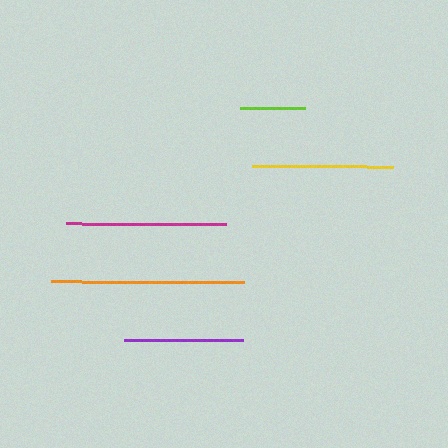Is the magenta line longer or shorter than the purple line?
The magenta line is longer than the purple line.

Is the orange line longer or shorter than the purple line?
The orange line is longer than the purple line.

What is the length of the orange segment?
The orange segment is approximately 193 pixels long.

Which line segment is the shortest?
The lime line is the shortest at approximately 65 pixels.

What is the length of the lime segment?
The lime segment is approximately 65 pixels long.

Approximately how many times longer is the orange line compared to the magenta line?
The orange line is approximately 1.2 times the length of the magenta line.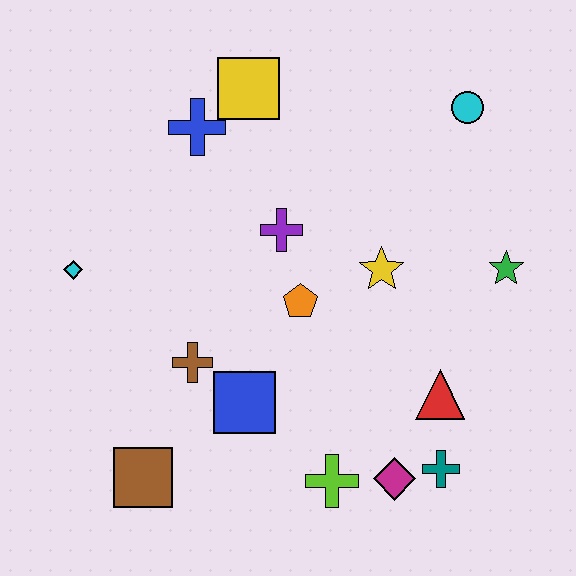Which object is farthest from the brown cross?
The cyan circle is farthest from the brown cross.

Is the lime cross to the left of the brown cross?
No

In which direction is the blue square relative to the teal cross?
The blue square is to the left of the teal cross.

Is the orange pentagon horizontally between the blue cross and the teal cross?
Yes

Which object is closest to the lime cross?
The magenta diamond is closest to the lime cross.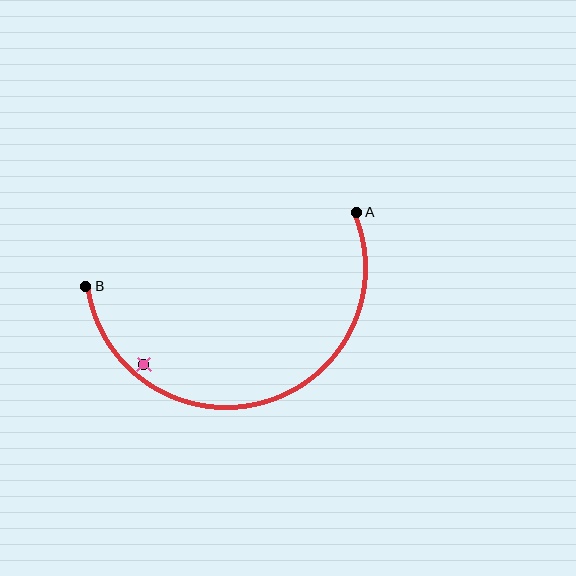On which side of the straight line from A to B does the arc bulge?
The arc bulges below the straight line connecting A and B.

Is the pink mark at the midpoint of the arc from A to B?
No — the pink mark does not lie on the arc at all. It sits slightly inside the curve.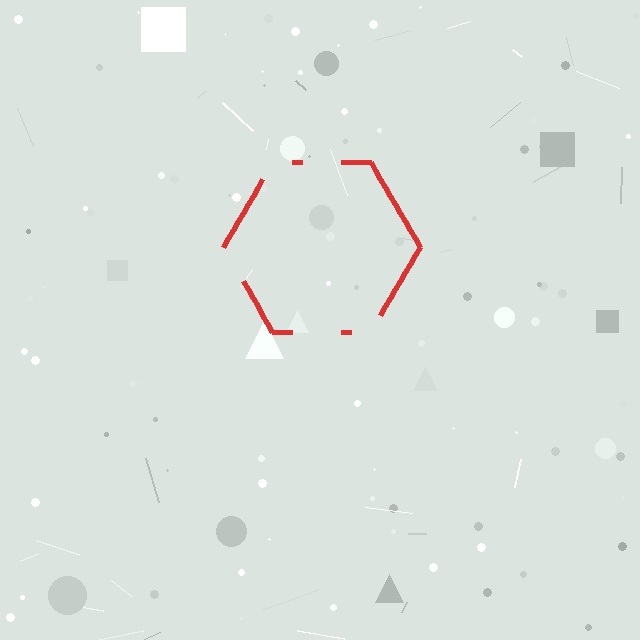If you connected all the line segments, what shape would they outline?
They would outline a hexagon.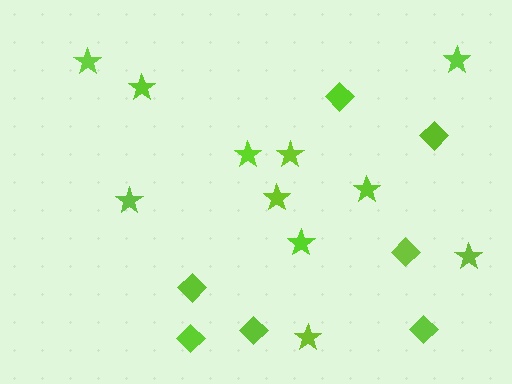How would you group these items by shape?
There are 2 groups: one group of stars (11) and one group of diamonds (7).